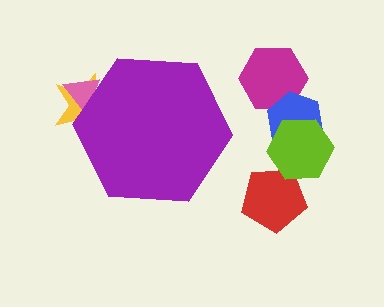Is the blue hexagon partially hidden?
No, the blue hexagon is fully visible.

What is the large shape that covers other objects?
A purple hexagon.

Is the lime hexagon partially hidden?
No, the lime hexagon is fully visible.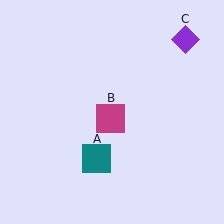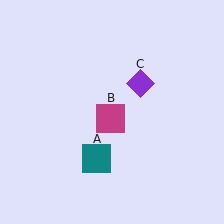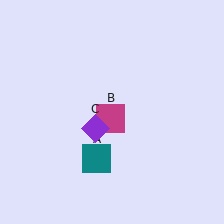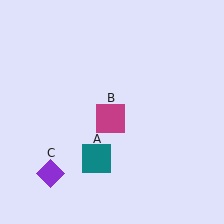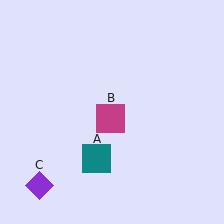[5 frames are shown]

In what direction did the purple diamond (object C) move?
The purple diamond (object C) moved down and to the left.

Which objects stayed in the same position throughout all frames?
Teal square (object A) and magenta square (object B) remained stationary.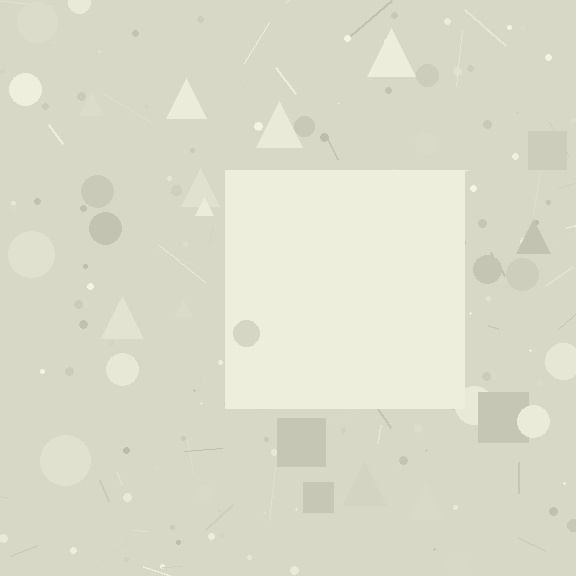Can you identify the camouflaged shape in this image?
The camouflaged shape is a square.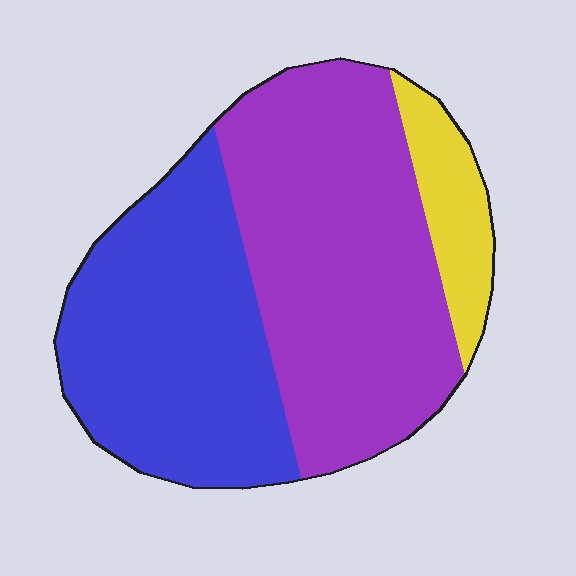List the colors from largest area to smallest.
From largest to smallest: purple, blue, yellow.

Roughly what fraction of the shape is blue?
Blue covers about 40% of the shape.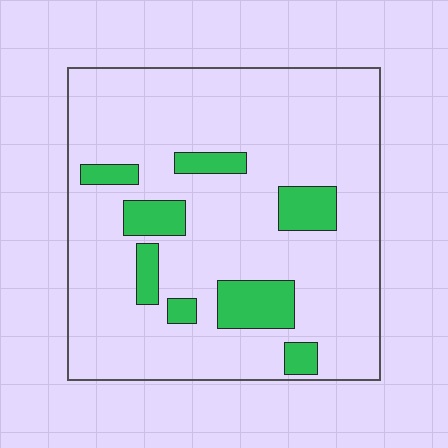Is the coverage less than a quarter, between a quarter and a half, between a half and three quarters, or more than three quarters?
Less than a quarter.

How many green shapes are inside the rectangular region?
8.